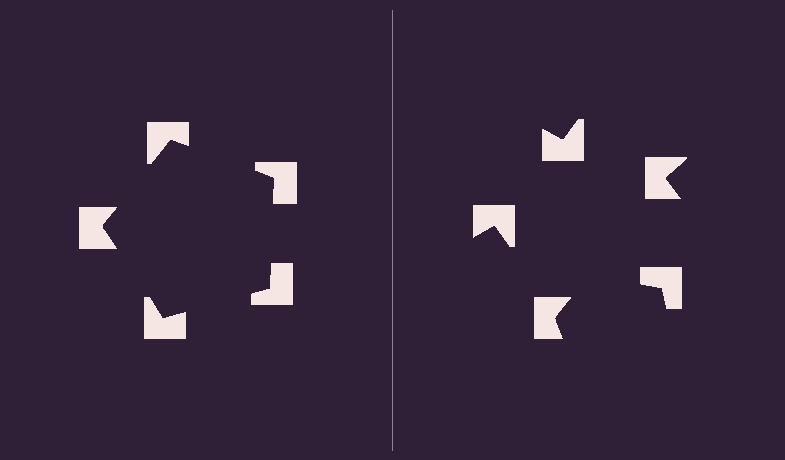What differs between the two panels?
The notched squares are positioned identically on both sides; only the wedge orientations differ. On the left they align to a pentagon; on the right they are misaligned.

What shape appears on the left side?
An illusory pentagon.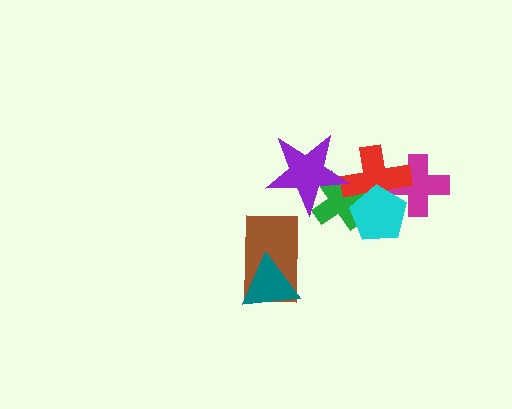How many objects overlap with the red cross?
4 objects overlap with the red cross.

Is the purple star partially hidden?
No, no other shape covers it.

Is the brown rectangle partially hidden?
Yes, it is partially covered by another shape.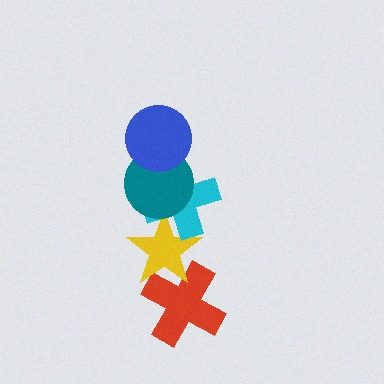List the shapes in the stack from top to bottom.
From top to bottom: the blue circle, the teal circle, the cyan cross, the yellow star, the red cross.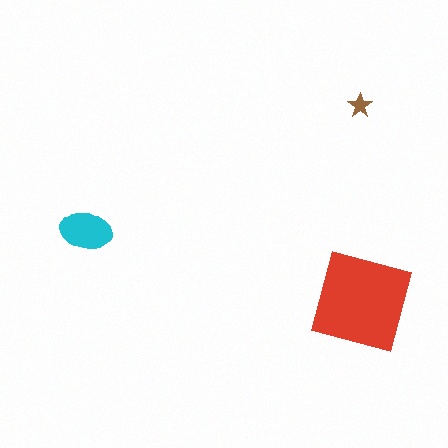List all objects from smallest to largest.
The brown star, the cyan ellipse, the red square.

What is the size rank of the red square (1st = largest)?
1st.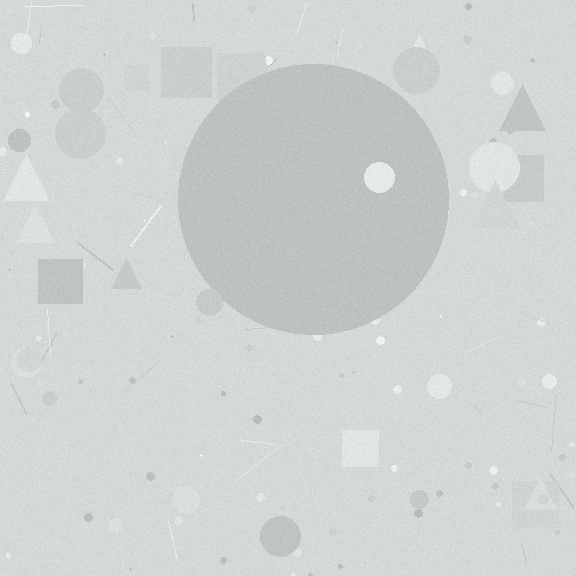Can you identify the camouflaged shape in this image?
The camouflaged shape is a circle.